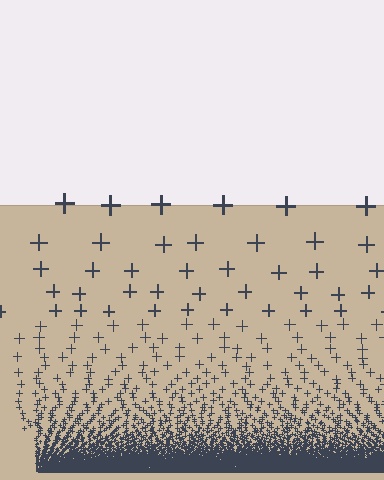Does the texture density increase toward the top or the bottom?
Density increases toward the bottom.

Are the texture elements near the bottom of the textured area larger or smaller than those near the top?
Smaller. The gradient is inverted — elements near the bottom are smaller and denser.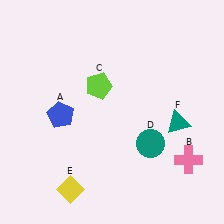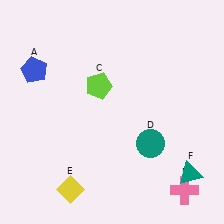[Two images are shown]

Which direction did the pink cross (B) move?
The pink cross (B) moved down.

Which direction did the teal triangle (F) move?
The teal triangle (F) moved down.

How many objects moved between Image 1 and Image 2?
3 objects moved between the two images.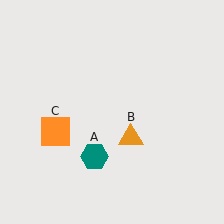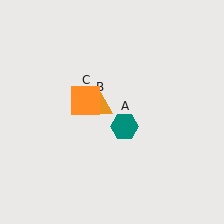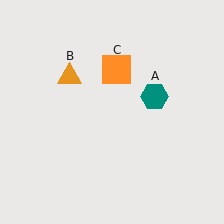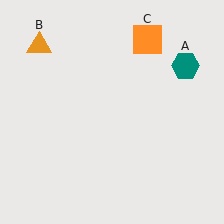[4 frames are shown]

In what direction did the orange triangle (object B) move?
The orange triangle (object B) moved up and to the left.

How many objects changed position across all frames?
3 objects changed position: teal hexagon (object A), orange triangle (object B), orange square (object C).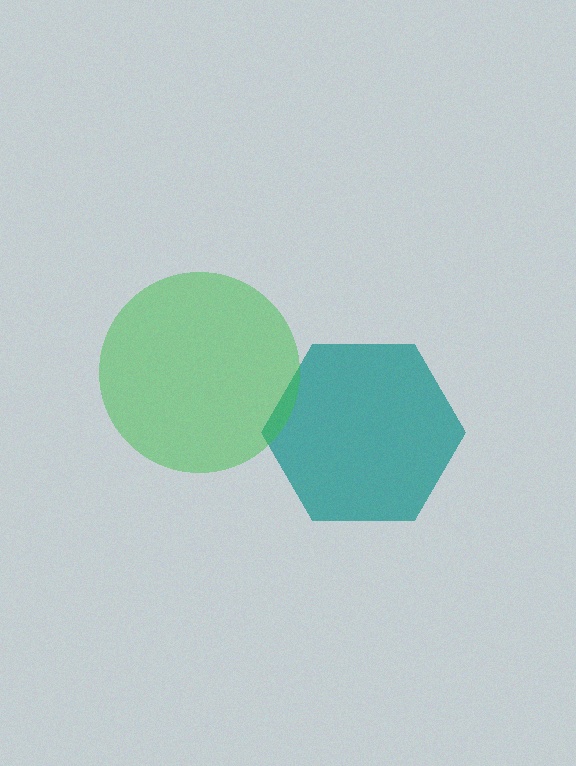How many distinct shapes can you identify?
There are 2 distinct shapes: a teal hexagon, a green circle.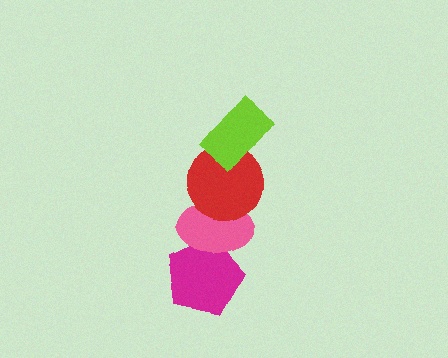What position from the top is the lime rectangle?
The lime rectangle is 1st from the top.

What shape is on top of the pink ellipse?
The red circle is on top of the pink ellipse.